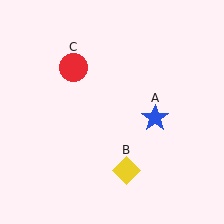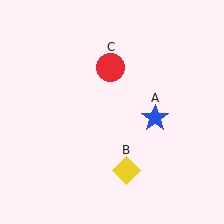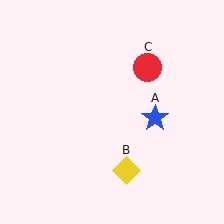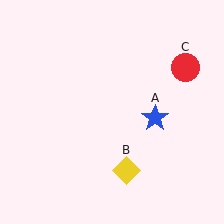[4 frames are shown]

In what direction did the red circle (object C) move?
The red circle (object C) moved right.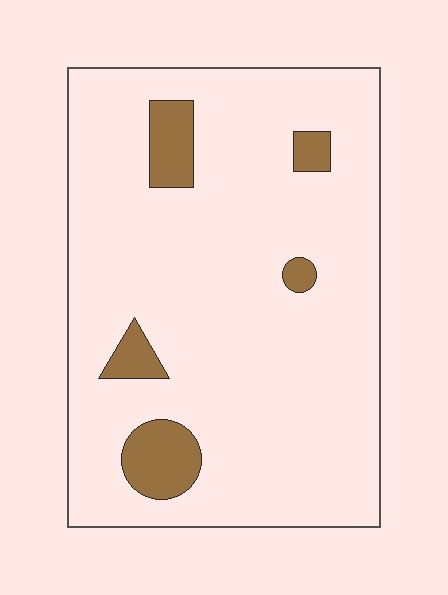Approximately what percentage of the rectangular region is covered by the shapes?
Approximately 10%.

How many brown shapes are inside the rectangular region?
5.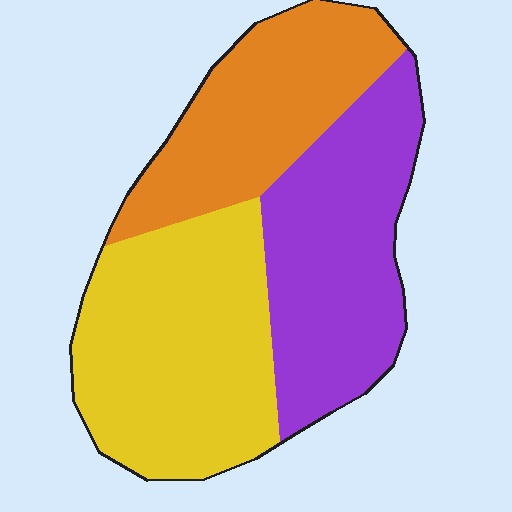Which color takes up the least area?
Orange, at roughly 25%.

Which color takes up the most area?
Yellow, at roughly 40%.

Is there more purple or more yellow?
Yellow.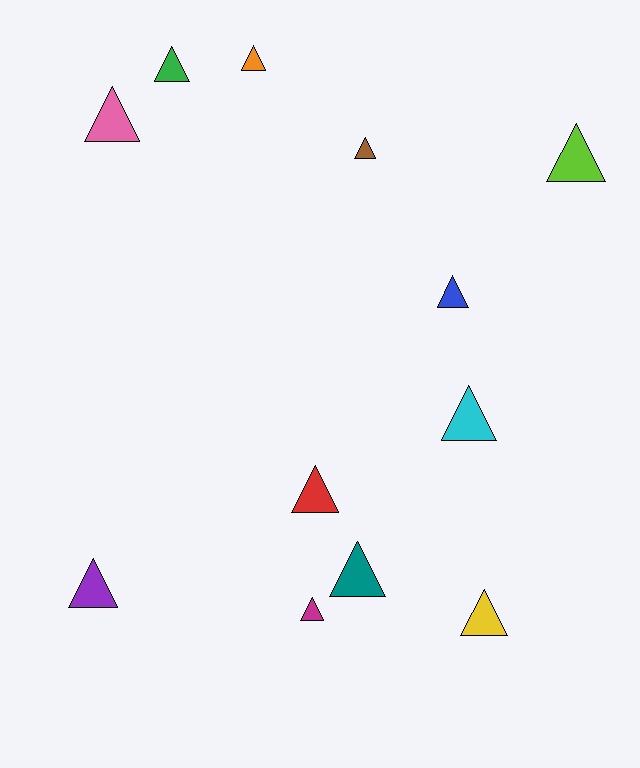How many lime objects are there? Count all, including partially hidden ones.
There is 1 lime object.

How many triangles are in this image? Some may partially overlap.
There are 12 triangles.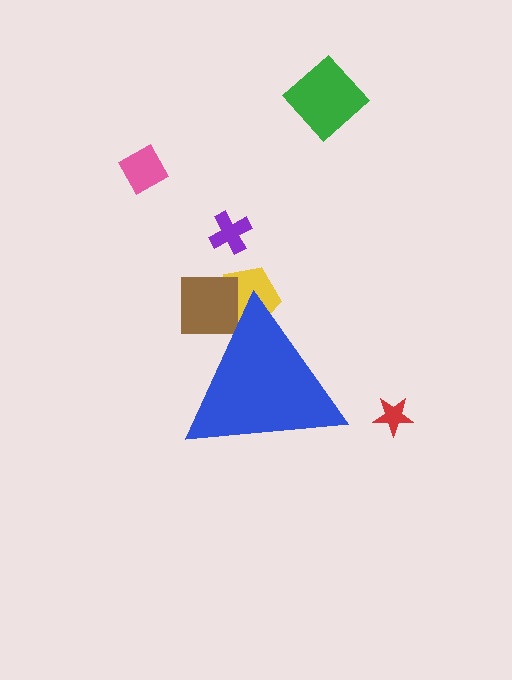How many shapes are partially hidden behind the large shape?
2 shapes are partially hidden.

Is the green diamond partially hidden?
No, the green diamond is fully visible.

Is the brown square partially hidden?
Yes, the brown square is partially hidden behind the blue triangle.